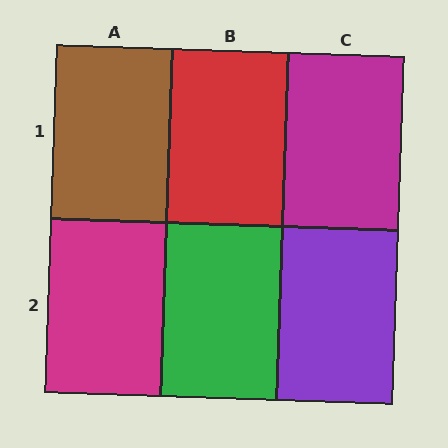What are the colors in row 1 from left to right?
Brown, red, magenta.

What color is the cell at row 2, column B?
Green.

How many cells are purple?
1 cell is purple.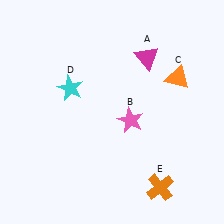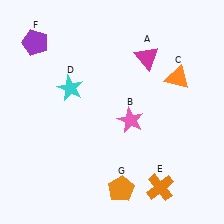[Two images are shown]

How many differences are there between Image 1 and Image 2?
There are 2 differences between the two images.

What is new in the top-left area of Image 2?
A purple pentagon (F) was added in the top-left area of Image 2.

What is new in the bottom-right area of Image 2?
An orange pentagon (G) was added in the bottom-right area of Image 2.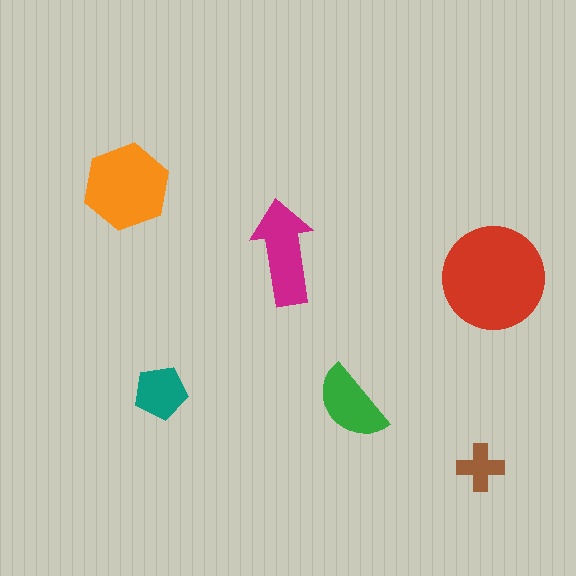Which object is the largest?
The red circle.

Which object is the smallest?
The brown cross.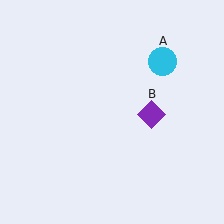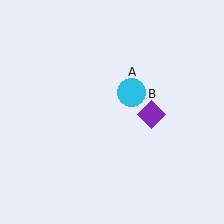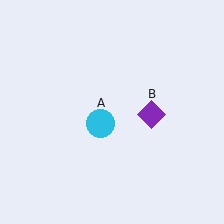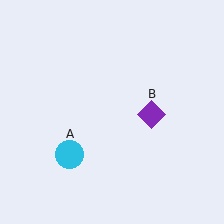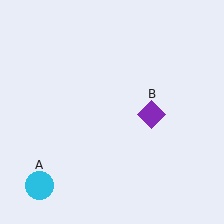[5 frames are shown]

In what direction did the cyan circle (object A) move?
The cyan circle (object A) moved down and to the left.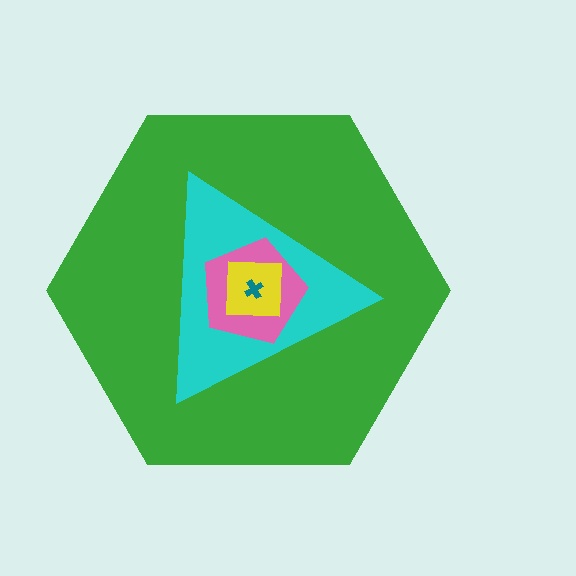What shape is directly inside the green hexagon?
The cyan triangle.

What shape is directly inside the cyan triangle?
The pink pentagon.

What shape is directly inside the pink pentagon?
The yellow square.